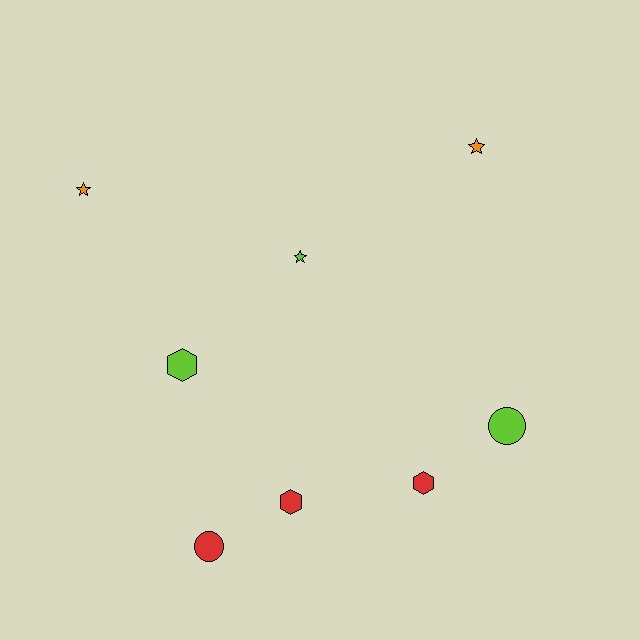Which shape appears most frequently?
Hexagon, with 3 objects.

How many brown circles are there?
There are no brown circles.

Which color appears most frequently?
Lime, with 3 objects.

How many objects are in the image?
There are 8 objects.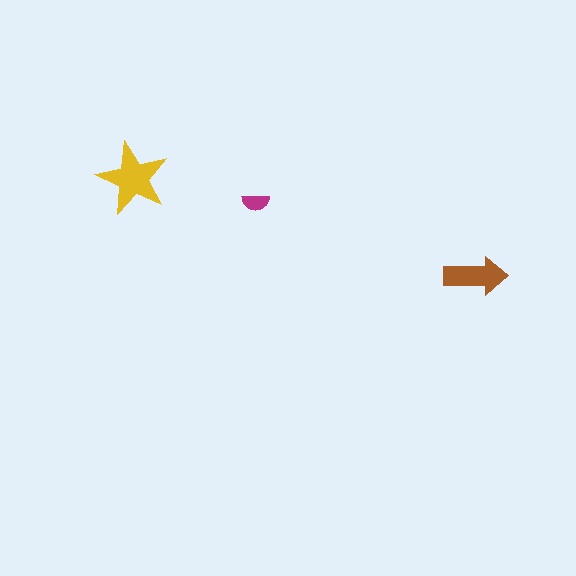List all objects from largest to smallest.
The yellow star, the brown arrow, the magenta semicircle.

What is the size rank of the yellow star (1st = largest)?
1st.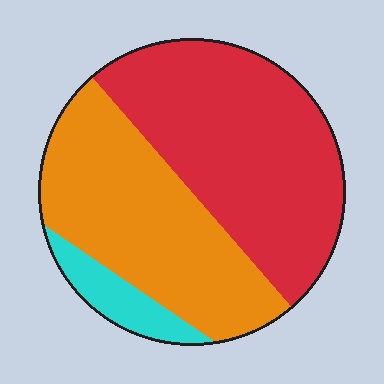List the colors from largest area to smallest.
From largest to smallest: red, orange, cyan.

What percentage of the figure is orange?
Orange covers 41% of the figure.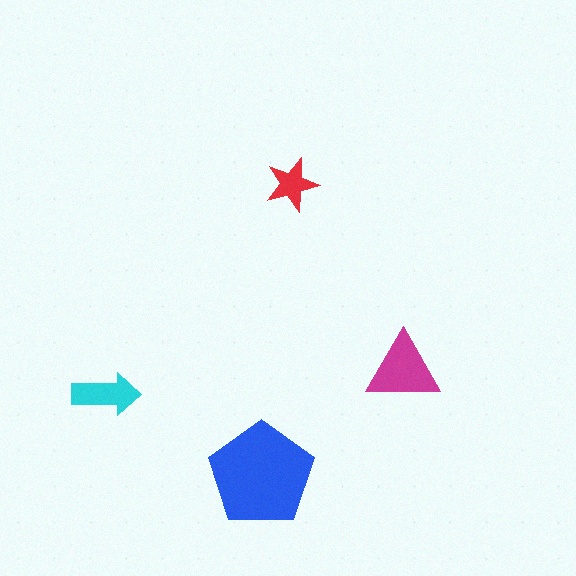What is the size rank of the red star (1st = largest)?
4th.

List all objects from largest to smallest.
The blue pentagon, the magenta triangle, the cyan arrow, the red star.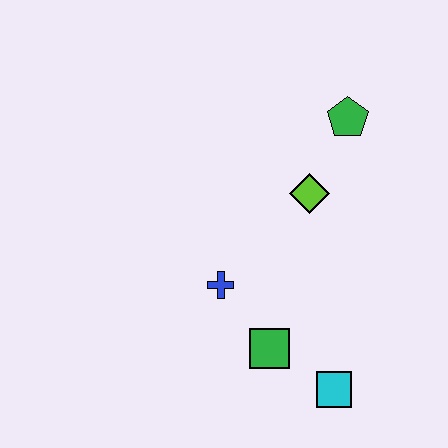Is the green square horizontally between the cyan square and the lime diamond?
No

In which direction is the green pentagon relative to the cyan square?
The green pentagon is above the cyan square.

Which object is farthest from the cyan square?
The green pentagon is farthest from the cyan square.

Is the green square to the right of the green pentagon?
No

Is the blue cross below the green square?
No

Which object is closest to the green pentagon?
The lime diamond is closest to the green pentagon.